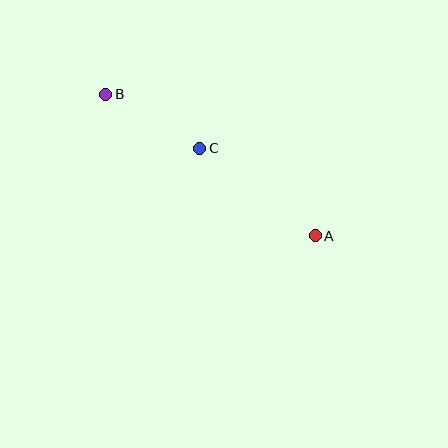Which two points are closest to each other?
Points B and C are closest to each other.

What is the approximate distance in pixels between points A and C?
The distance between A and C is approximately 145 pixels.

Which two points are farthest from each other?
Points A and B are farthest from each other.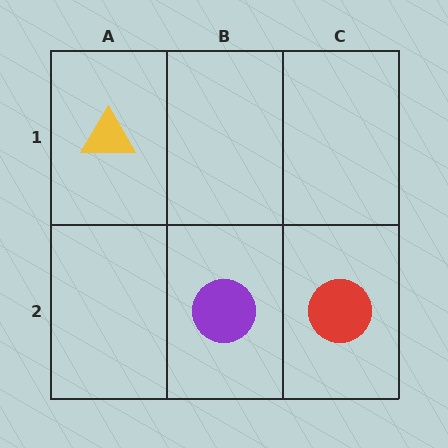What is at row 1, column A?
A yellow triangle.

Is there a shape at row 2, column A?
No, that cell is empty.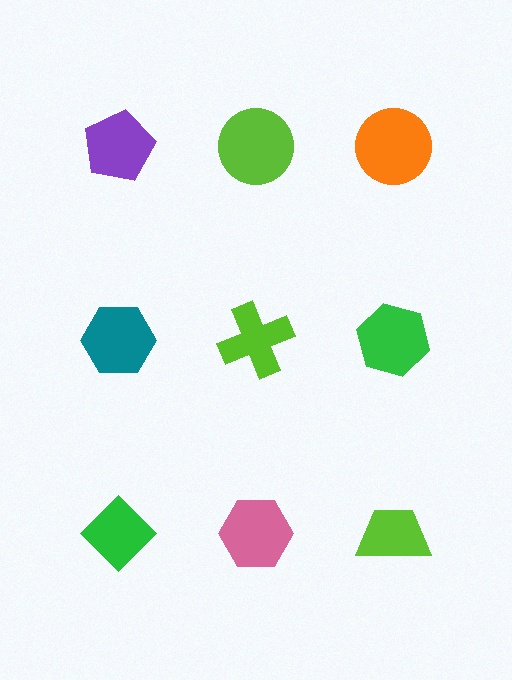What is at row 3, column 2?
A pink hexagon.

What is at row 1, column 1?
A purple pentagon.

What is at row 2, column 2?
A lime cross.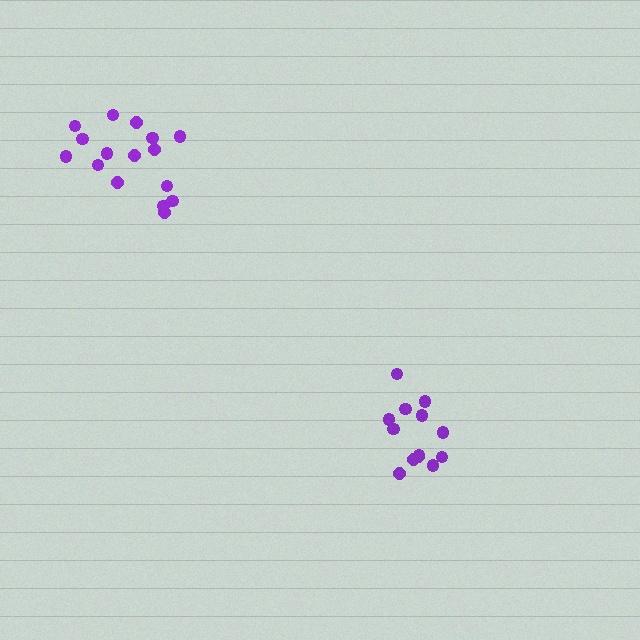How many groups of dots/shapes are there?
There are 2 groups.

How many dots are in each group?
Group 1: 13 dots, Group 2: 16 dots (29 total).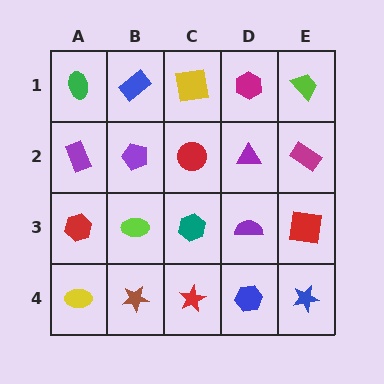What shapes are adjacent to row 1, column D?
A purple triangle (row 2, column D), a yellow square (row 1, column C), a lime trapezoid (row 1, column E).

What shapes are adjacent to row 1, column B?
A purple pentagon (row 2, column B), a green ellipse (row 1, column A), a yellow square (row 1, column C).